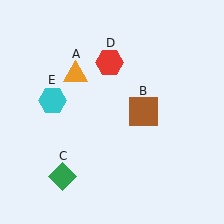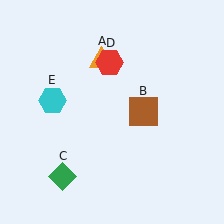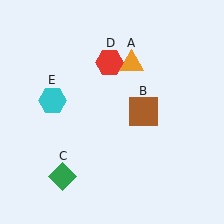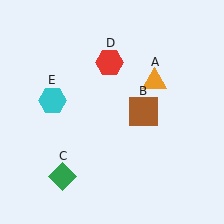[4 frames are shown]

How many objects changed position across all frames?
1 object changed position: orange triangle (object A).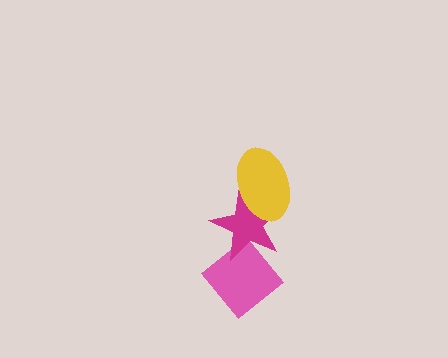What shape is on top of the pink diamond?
The magenta star is on top of the pink diamond.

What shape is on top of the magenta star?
The yellow ellipse is on top of the magenta star.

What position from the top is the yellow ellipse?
The yellow ellipse is 1st from the top.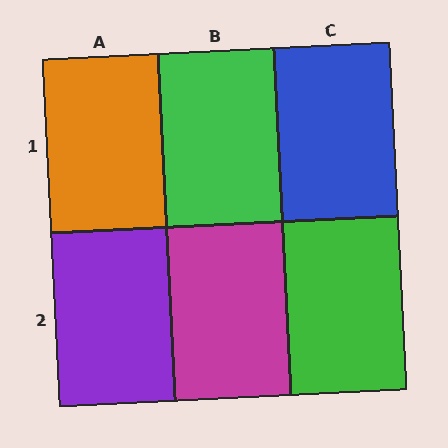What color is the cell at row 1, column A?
Orange.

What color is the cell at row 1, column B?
Green.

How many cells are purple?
1 cell is purple.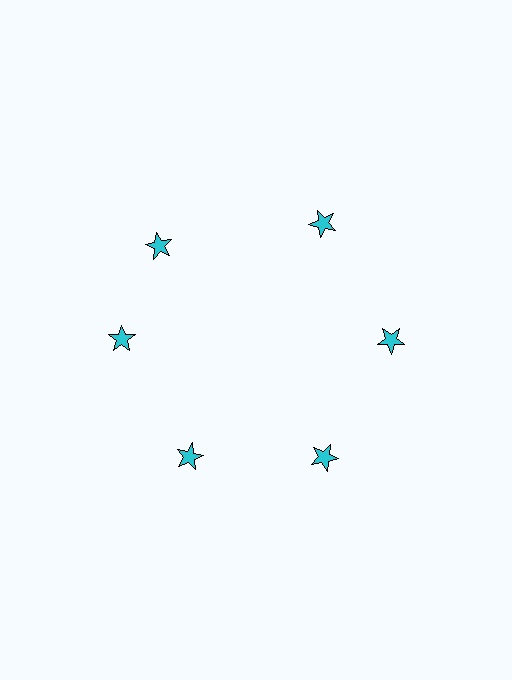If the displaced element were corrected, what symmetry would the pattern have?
It would have 6-fold rotational symmetry — the pattern would map onto itself every 60 degrees.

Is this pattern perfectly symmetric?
No. The 6 cyan stars are arranged in a ring, but one element near the 11 o'clock position is rotated out of alignment along the ring, breaking the 6-fold rotational symmetry.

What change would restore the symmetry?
The symmetry would be restored by rotating it back into even spacing with its neighbors so that all 6 stars sit at equal angles and equal distance from the center.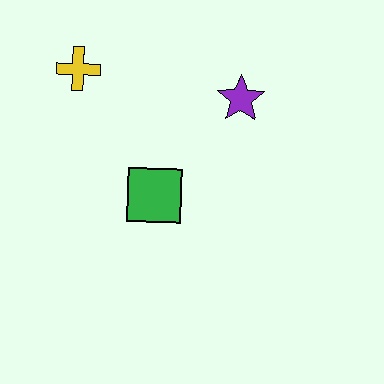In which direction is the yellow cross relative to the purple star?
The yellow cross is to the left of the purple star.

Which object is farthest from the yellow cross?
The purple star is farthest from the yellow cross.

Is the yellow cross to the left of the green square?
Yes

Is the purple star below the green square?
No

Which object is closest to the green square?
The purple star is closest to the green square.